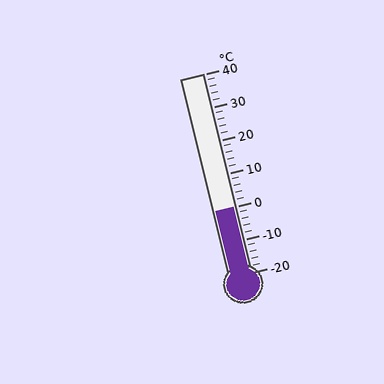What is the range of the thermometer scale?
The thermometer scale ranges from -20°C to 40°C.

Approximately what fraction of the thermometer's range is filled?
The thermometer is filled to approximately 35% of its range.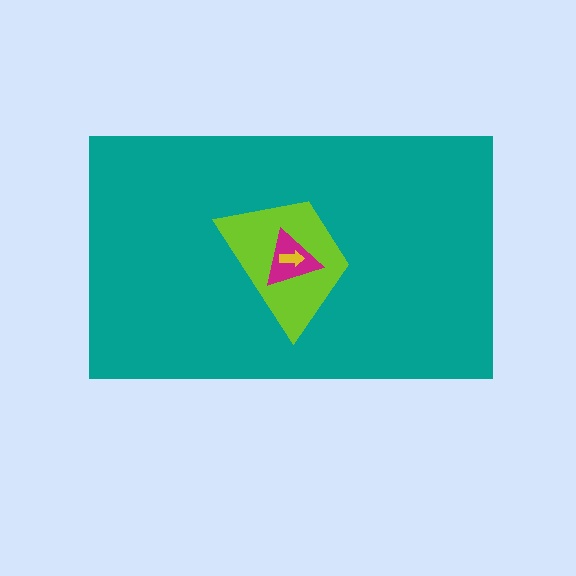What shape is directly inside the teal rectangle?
The lime trapezoid.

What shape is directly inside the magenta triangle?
The yellow arrow.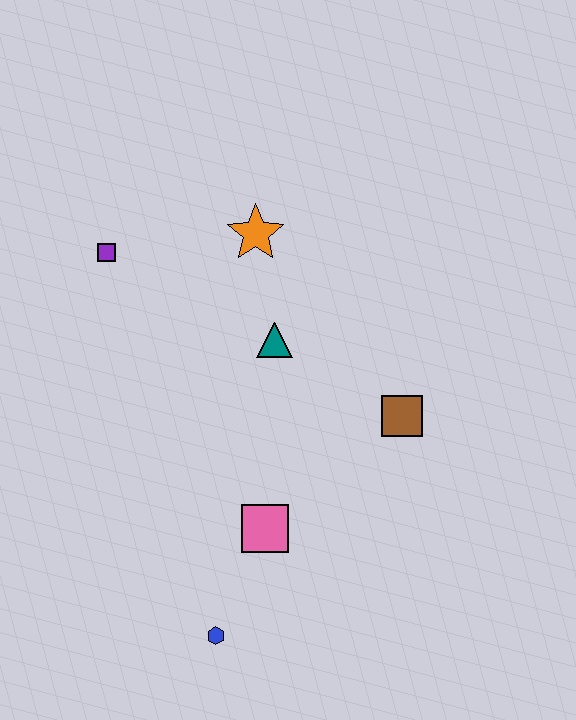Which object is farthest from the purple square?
The blue hexagon is farthest from the purple square.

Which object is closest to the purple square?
The orange star is closest to the purple square.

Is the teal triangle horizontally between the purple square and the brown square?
Yes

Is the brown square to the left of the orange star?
No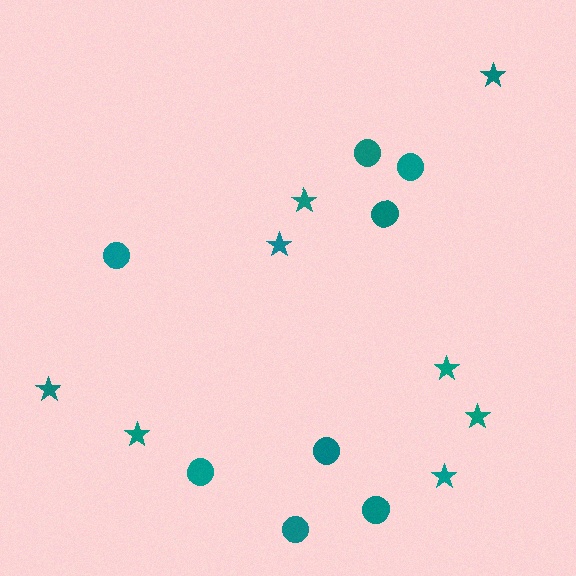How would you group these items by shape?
There are 2 groups: one group of circles (8) and one group of stars (8).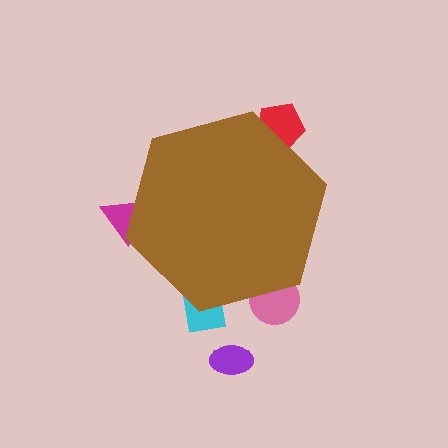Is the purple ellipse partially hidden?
No, the purple ellipse is fully visible.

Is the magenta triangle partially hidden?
Yes, the magenta triangle is partially hidden behind the brown hexagon.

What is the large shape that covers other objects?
A brown hexagon.